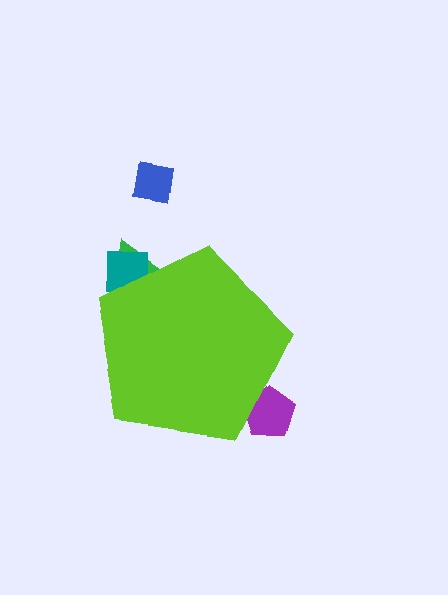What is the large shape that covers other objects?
A lime pentagon.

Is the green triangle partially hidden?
Yes, the green triangle is partially hidden behind the lime pentagon.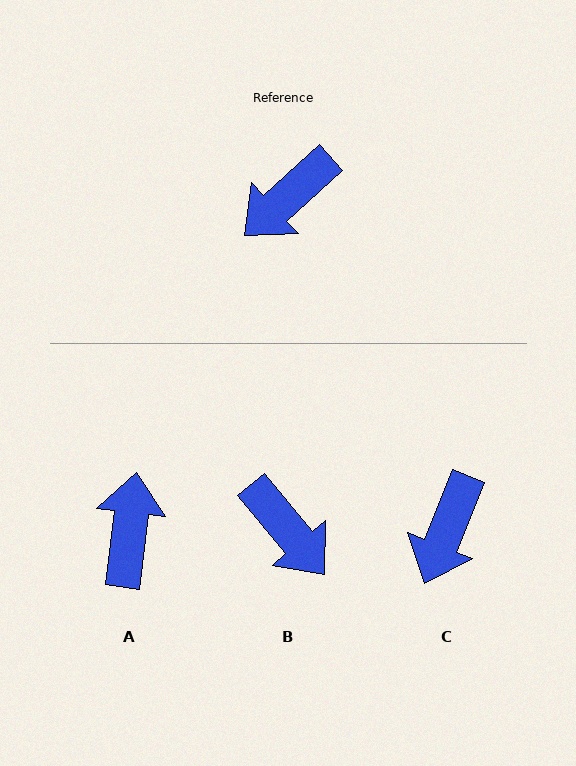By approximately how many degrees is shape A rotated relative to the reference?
Approximately 139 degrees clockwise.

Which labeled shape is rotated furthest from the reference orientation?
A, about 139 degrees away.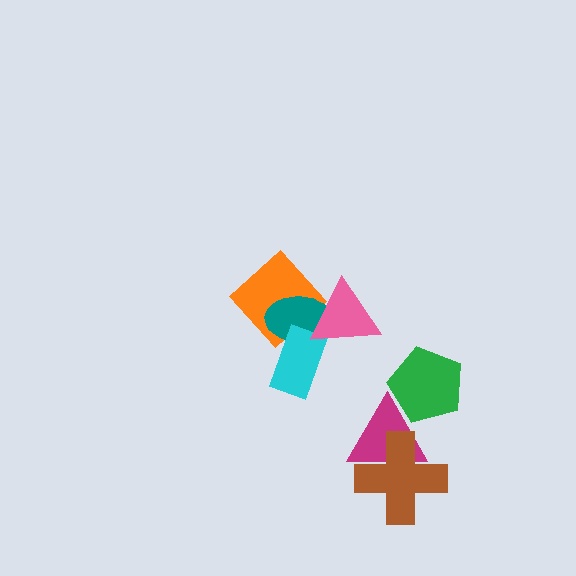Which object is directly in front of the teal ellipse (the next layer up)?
The cyan rectangle is directly in front of the teal ellipse.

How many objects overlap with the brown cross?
1 object overlaps with the brown cross.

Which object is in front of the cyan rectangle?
The pink triangle is in front of the cyan rectangle.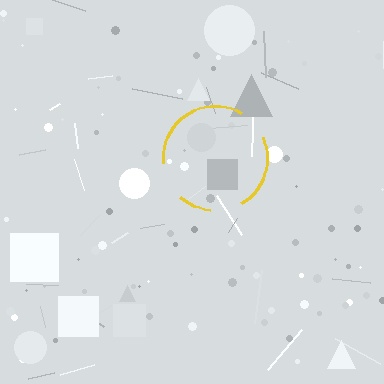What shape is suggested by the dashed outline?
The dashed outline suggests a circle.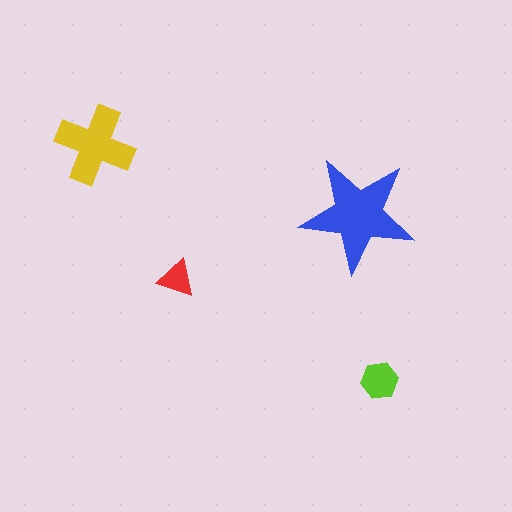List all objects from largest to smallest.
The blue star, the yellow cross, the lime hexagon, the red triangle.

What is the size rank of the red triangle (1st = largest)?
4th.